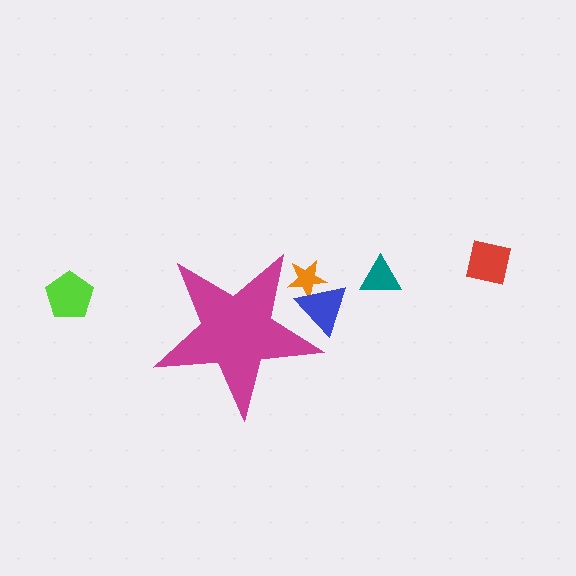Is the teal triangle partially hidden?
No, the teal triangle is fully visible.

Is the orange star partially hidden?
Yes, the orange star is partially hidden behind the magenta star.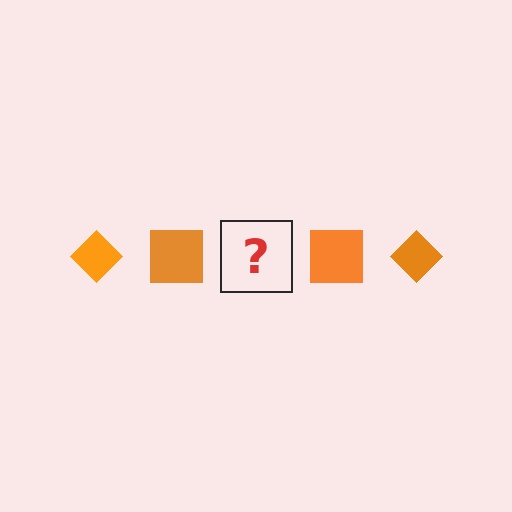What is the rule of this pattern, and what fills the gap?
The rule is that the pattern cycles through diamond, square shapes in orange. The gap should be filled with an orange diamond.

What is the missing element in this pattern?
The missing element is an orange diamond.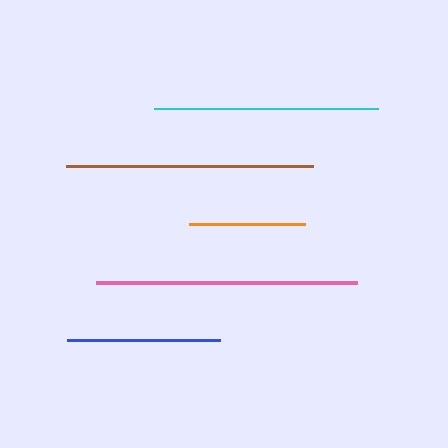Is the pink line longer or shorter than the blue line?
The pink line is longer than the blue line.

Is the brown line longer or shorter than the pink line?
The pink line is longer than the brown line.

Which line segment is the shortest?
The orange line is the shortest at approximately 116 pixels.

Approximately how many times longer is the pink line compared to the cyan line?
The pink line is approximately 1.2 times the length of the cyan line.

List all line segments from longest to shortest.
From longest to shortest: pink, brown, cyan, blue, orange.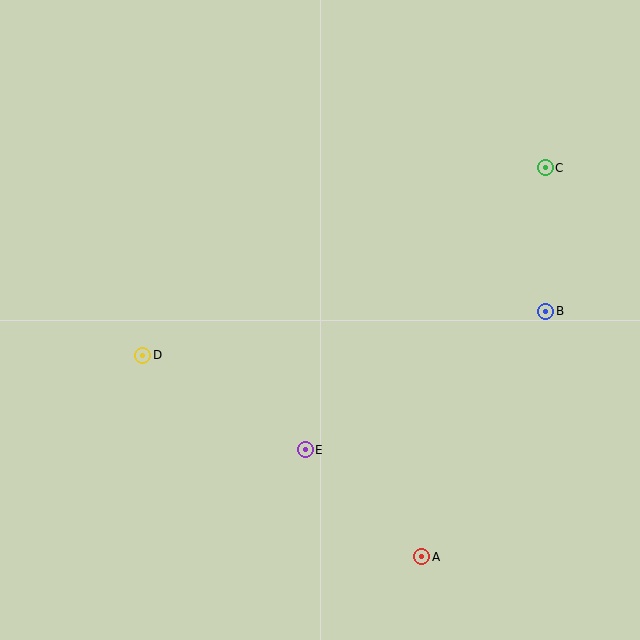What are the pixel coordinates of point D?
Point D is at (143, 355).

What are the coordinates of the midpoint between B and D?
The midpoint between B and D is at (344, 333).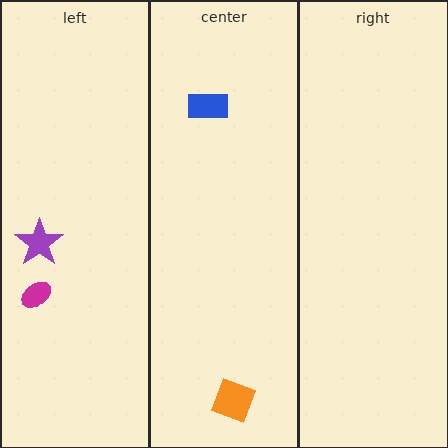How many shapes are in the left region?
2.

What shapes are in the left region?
The magenta ellipse, the purple star.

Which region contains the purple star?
The left region.